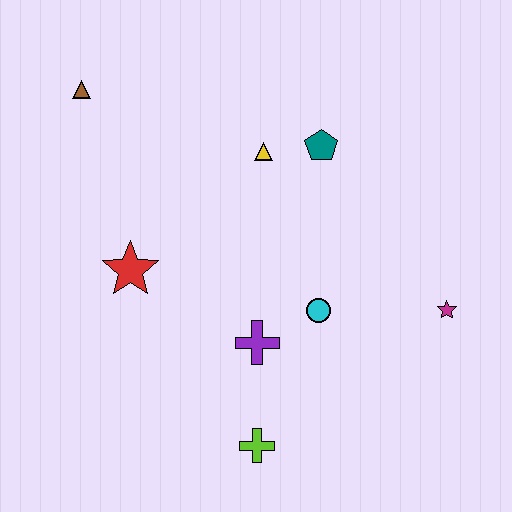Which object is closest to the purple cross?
The cyan circle is closest to the purple cross.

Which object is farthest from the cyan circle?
The brown triangle is farthest from the cyan circle.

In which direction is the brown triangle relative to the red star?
The brown triangle is above the red star.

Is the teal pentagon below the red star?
No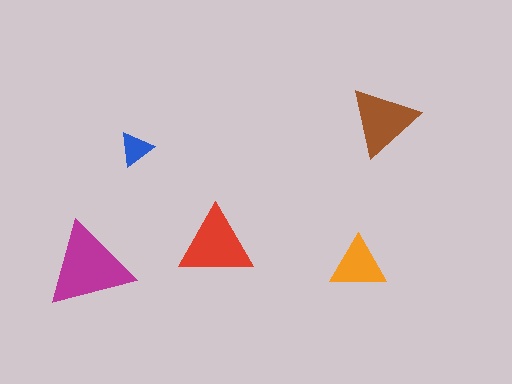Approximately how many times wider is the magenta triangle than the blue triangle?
About 2.5 times wider.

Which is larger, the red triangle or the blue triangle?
The red one.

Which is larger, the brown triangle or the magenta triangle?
The magenta one.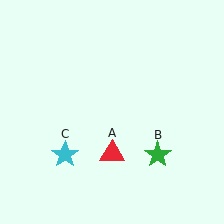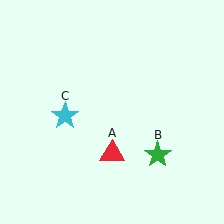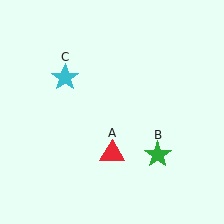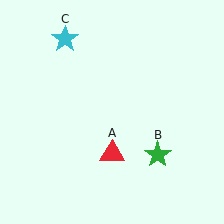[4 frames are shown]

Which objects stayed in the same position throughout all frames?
Red triangle (object A) and green star (object B) remained stationary.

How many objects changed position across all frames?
1 object changed position: cyan star (object C).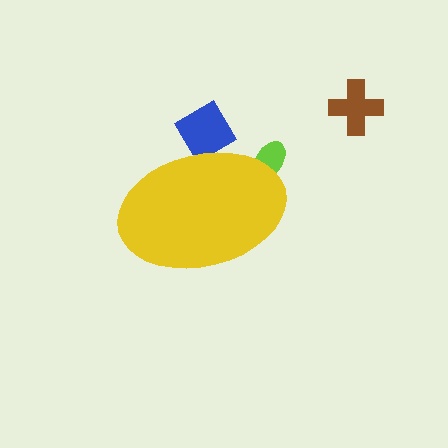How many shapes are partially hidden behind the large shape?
2 shapes are partially hidden.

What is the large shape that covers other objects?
A yellow ellipse.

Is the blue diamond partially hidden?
Yes, the blue diamond is partially hidden behind the yellow ellipse.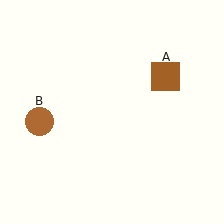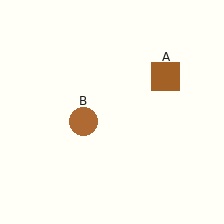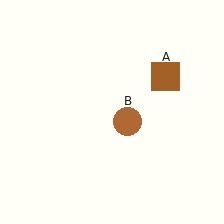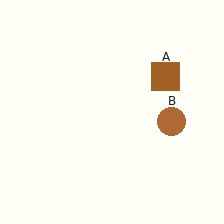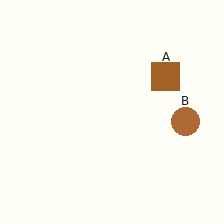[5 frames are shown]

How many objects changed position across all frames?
1 object changed position: brown circle (object B).